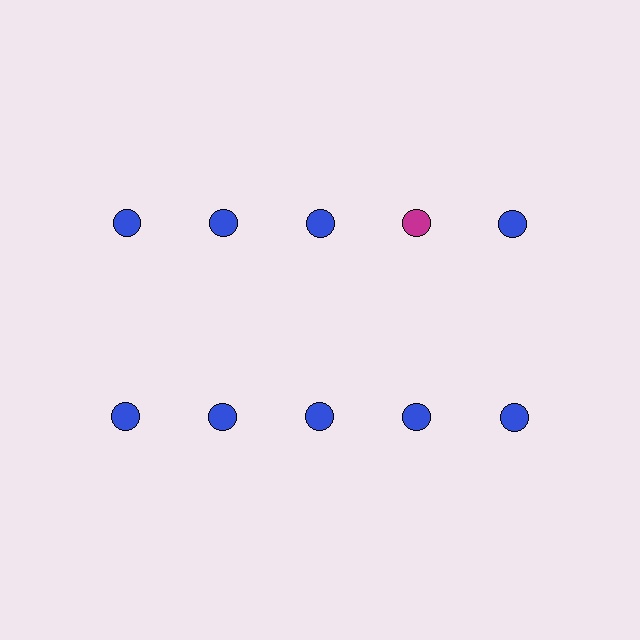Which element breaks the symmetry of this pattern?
The magenta circle in the top row, second from right column breaks the symmetry. All other shapes are blue circles.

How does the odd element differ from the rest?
It has a different color: magenta instead of blue.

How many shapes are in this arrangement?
There are 10 shapes arranged in a grid pattern.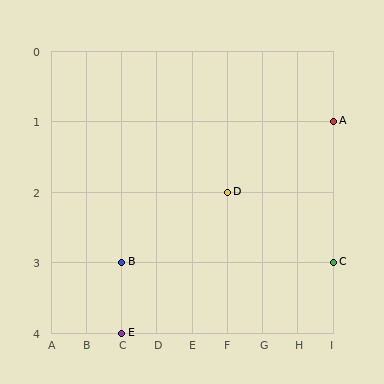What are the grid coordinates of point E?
Point E is at grid coordinates (C, 4).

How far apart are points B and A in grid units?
Points B and A are 6 columns and 2 rows apart (about 6.3 grid units diagonally).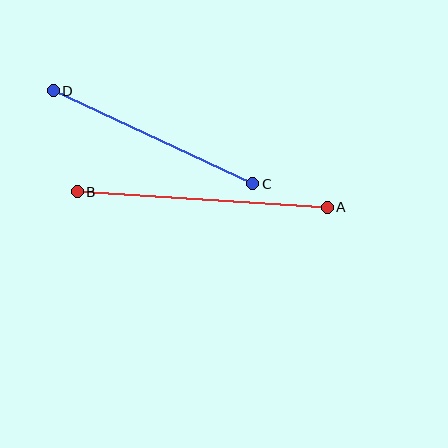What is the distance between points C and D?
The distance is approximately 220 pixels.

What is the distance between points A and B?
The distance is approximately 251 pixels.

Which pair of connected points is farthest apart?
Points A and B are farthest apart.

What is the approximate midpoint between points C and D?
The midpoint is at approximately (153, 137) pixels.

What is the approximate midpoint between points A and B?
The midpoint is at approximately (202, 199) pixels.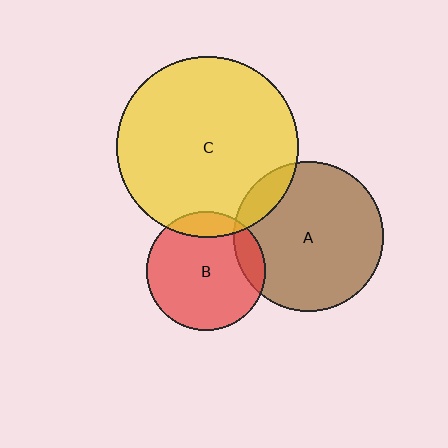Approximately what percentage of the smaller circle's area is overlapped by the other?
Approximately 15%.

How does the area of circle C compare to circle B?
Approximately 2.3 times.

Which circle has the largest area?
Circle C (yellow).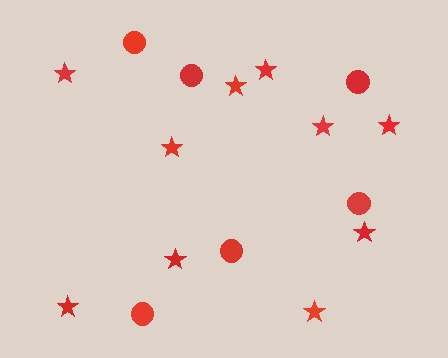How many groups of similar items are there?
There are 2 groups: one group of circles (6) and one group of stars (10).